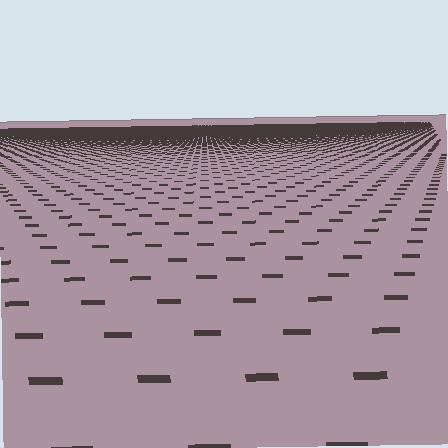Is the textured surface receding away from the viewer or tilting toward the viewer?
The surface is receding away from the viewer. Texture elements get smaller and denser toward the top.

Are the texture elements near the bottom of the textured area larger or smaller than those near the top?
Larger. Near the bottom, elements are closer to the viewer and appear at a bigger on-screen size.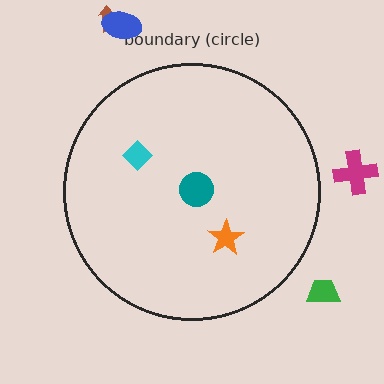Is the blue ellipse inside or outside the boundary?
Outside.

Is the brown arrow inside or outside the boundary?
Outside.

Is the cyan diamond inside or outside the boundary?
Inside.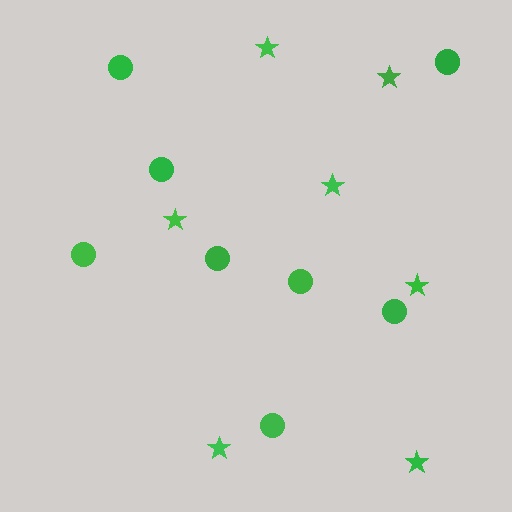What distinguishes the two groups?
There are 2 groups: one group of circles (8) and one group of stars (7).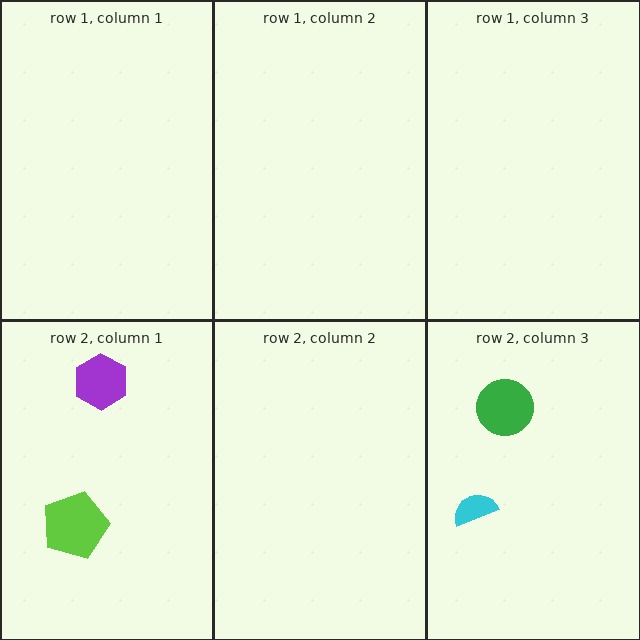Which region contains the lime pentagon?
The row 2, column 1 region.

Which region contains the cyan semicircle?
The row 2, column 3 region.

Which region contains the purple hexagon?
The row 2, column 1 region.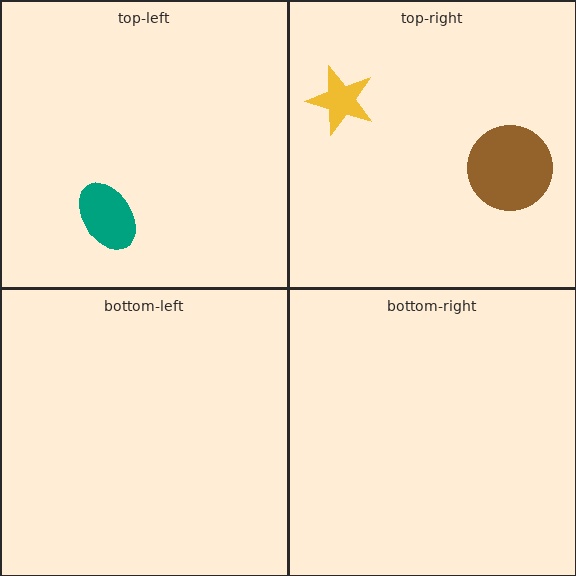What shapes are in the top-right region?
The brown circle, the yellow star.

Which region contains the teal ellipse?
The top-left region.